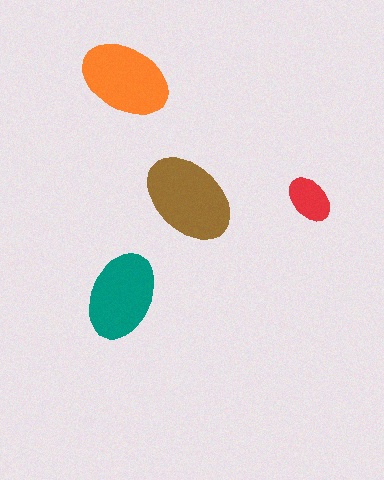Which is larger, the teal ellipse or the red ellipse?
The teal one.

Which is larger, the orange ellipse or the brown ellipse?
The brown one.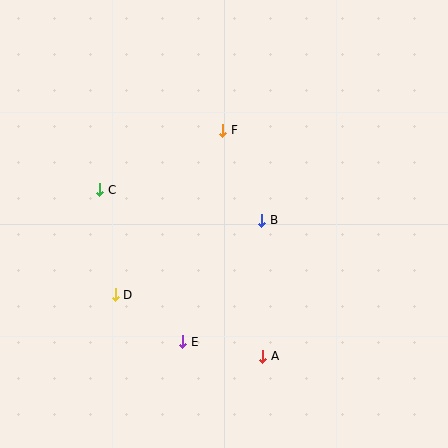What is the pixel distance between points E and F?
The distance between E and F is 215 pixels.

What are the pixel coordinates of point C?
Point C is at (100, 190).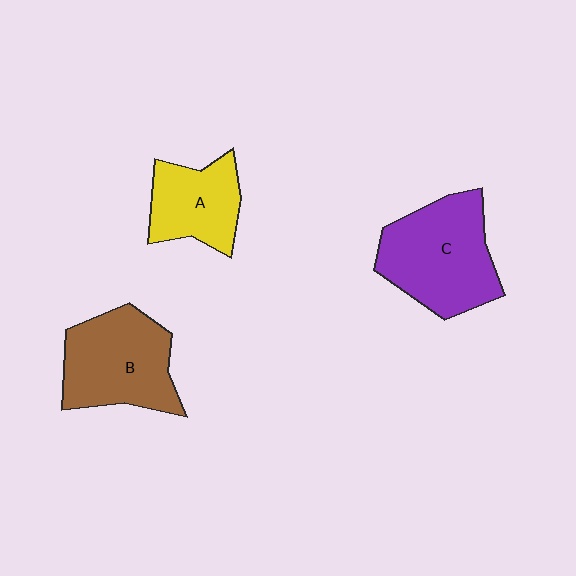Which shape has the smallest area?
Shape A (yellow).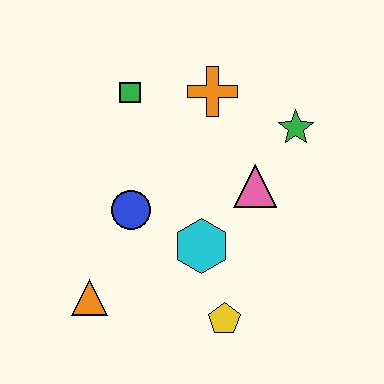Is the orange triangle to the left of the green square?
Yes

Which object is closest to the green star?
The pink triangle is closest to the green star.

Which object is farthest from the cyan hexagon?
The green square is farthest from the cyan hexagon.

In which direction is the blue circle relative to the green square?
The blue circle is below the green square.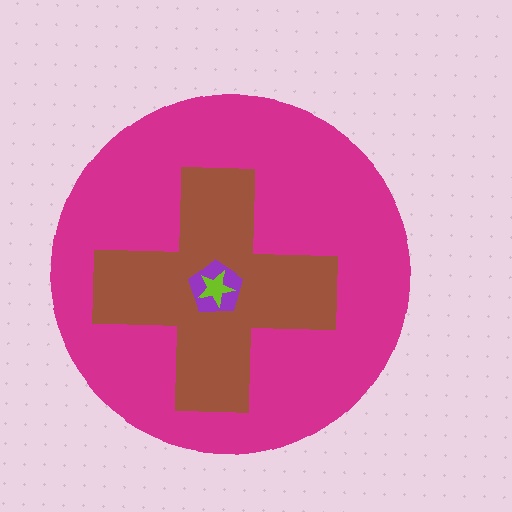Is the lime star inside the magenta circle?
Yes.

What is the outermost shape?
The magenta circle.